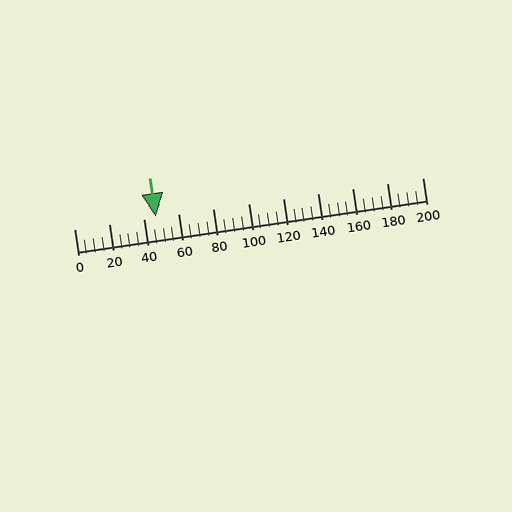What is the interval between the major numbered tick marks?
The major tick marks are spaced 20 units apart.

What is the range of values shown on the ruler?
The ruler shows values from 0 to 200.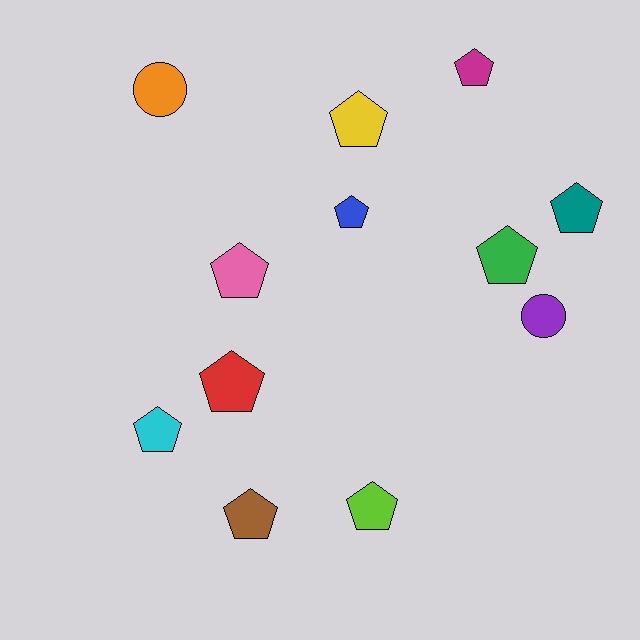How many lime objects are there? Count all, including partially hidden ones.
There is 1 lime object.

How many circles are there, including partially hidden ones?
There are 2 circles.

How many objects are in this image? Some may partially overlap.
There are 12 objects.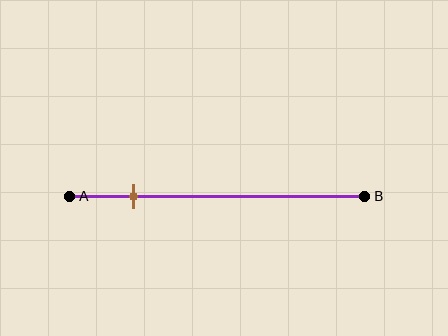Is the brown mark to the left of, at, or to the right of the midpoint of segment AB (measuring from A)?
The brown mark is to the left of the midpoint of segment AB.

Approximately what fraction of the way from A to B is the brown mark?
The brown mark is approximately 20% of the way from A to B.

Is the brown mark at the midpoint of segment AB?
No, the mark is at about 20% from A, not at the 50% midpoint.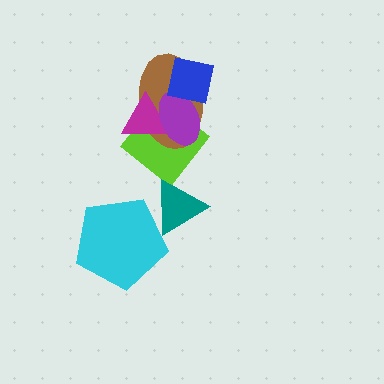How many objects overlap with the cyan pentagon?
1 object overlaps with the cyan pentagon.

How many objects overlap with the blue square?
2 objects overlap with the blue square.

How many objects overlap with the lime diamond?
3 objects overlap with the lime diamond.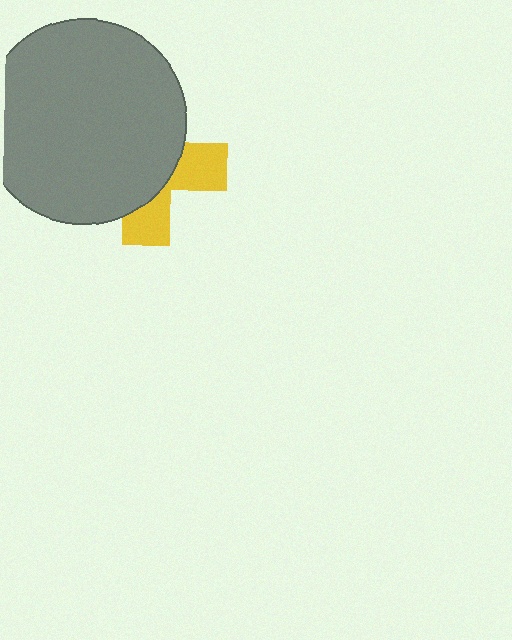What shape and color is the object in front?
The object in front is a gray circle.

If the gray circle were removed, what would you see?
You would see the complete yellow cross.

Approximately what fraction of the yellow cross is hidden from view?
Roughly 66% of the yellow cross is hidden behind the gray circle.